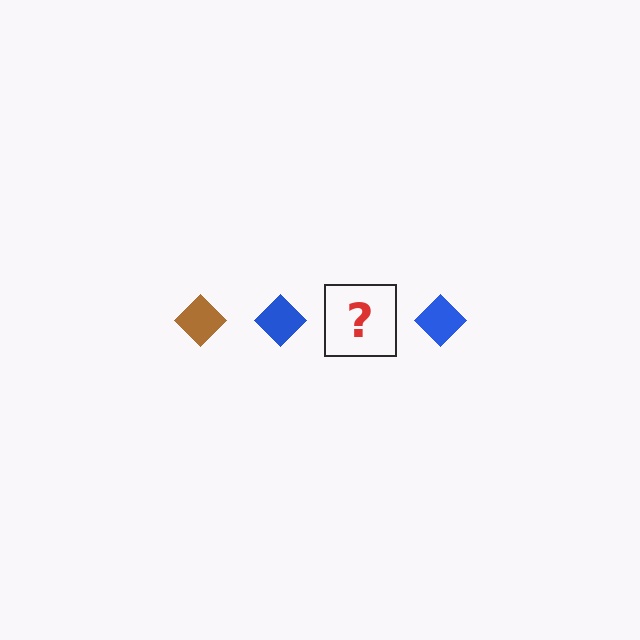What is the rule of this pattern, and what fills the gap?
The rule is that the pattern cycles through brown, blue diamonds. The gap should be filled with a brown diamond.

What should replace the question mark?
The question mark should be replaced with a brown diamond.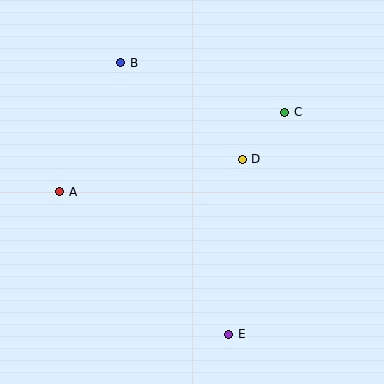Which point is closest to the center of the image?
Point D at (242, 159) is closest to the center.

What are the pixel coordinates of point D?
Point D is at (242, 159).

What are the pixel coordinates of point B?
Point B is at (121, 63).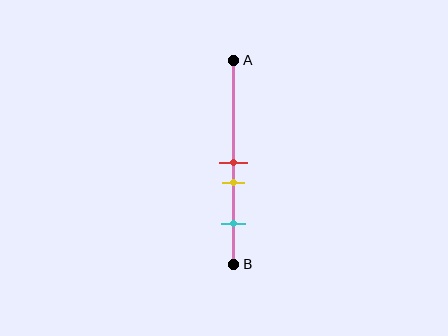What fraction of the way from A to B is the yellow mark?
The yellow mark is approximately 60% (0.6) of the way from A to B.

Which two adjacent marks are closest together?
The red and yellow marks are the closest adjacent pair.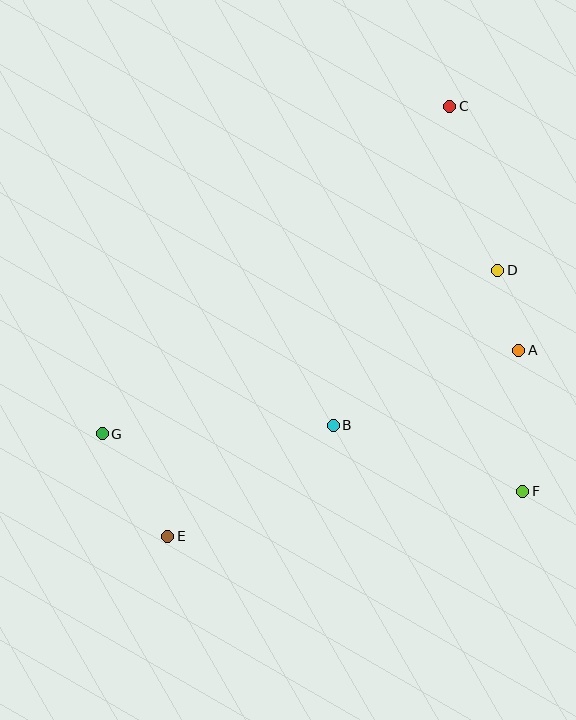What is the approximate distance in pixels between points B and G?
The distance between B and G is approximately 231 pixels.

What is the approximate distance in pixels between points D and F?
The distance between D and F is approximately 222 pixels.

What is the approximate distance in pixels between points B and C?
The distance between B and C is approximately 339 pixels.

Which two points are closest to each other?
Points A and D are closest to each other.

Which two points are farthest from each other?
Points C and E are farthest from each other.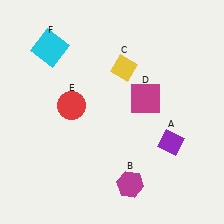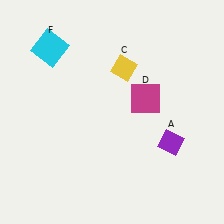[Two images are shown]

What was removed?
The magenta hexagon (B), the red circle (E) were removed in Image 2.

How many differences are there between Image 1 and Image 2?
There are 2 differences between the two images.